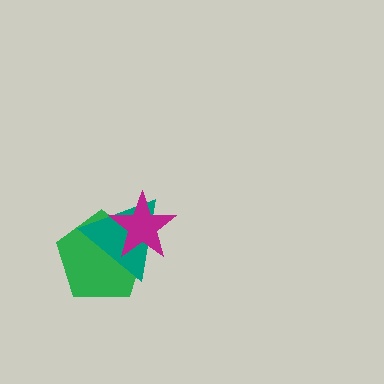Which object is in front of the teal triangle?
The magenta star is in front of the teal triangle.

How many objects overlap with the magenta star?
2 objects overlap with the magenta star.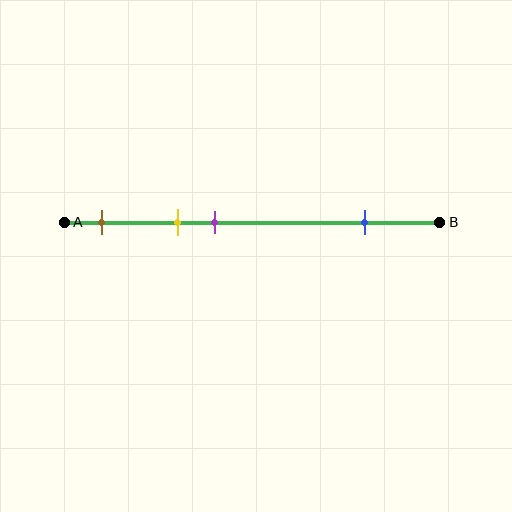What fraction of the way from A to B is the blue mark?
The blue mark is approximately 80% (0.8) of the way from A to B.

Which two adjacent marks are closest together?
The yellow and purple marks are the closest adjacent pair.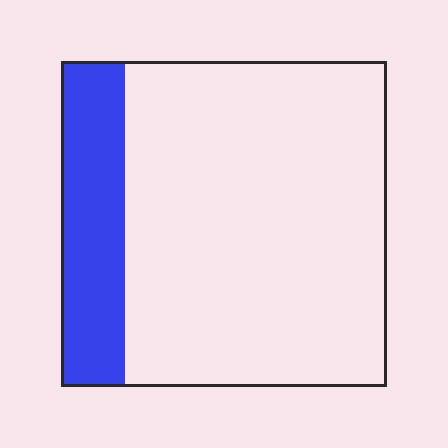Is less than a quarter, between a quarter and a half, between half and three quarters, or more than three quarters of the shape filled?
Less than a quarter.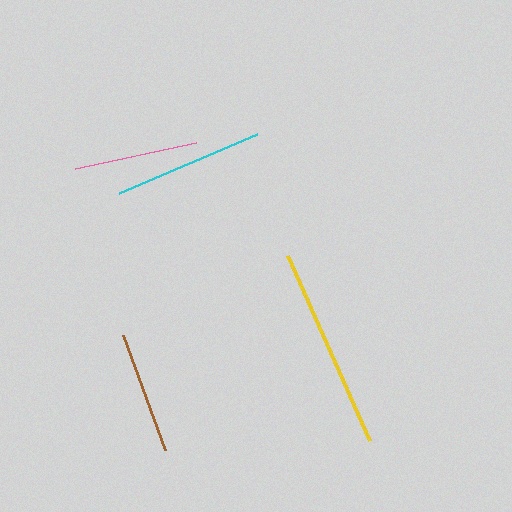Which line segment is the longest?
The yellow line is the longest at approximately 202 pixels.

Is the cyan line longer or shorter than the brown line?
The cyan line is longer than the brown line.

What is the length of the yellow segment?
The yellow segment is approximately 202 pixels long.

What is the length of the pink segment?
The pink segment is approximately 124 pixels long.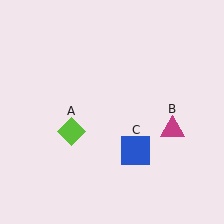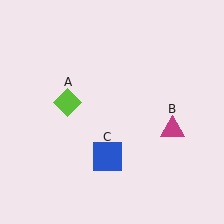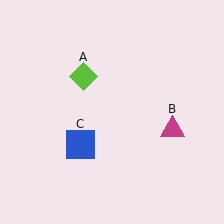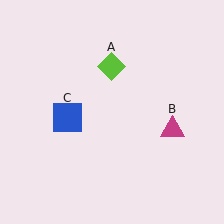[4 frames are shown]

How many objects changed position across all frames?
2 objects changed position: lime diamond (object A), blue square (object C).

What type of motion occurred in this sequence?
The lime diamond (object A), blue square (object C) rotated clockwise around the center of the scene.